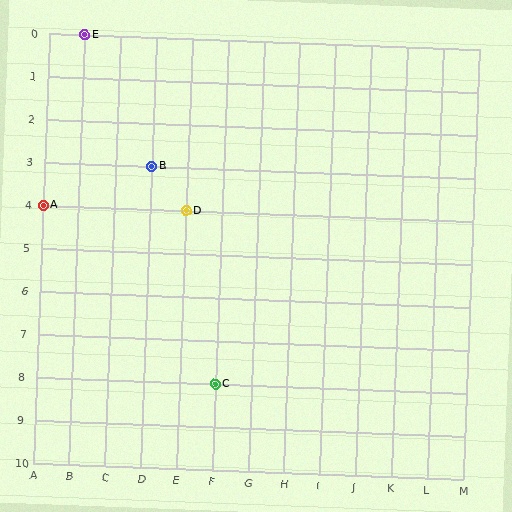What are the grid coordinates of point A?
Point A is at grid coordinates (A, 4).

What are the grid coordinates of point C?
Point C is at grid coordinates (F, 8).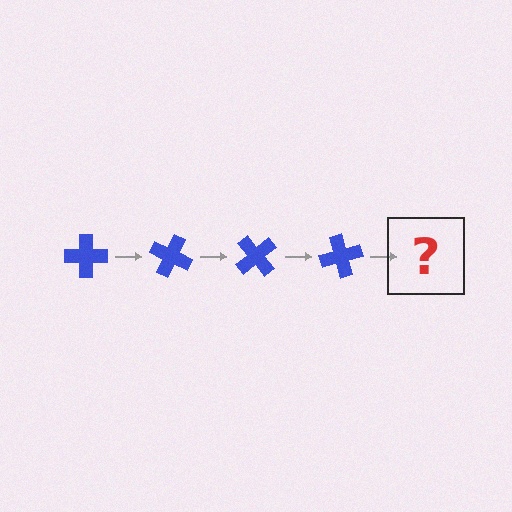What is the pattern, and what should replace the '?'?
The pattern is that the cross rotates 25 degrees each step. The '?' should be a blue cross rotated 100 degrees.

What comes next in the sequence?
The next element should be a blue cross rotated 100 degrees.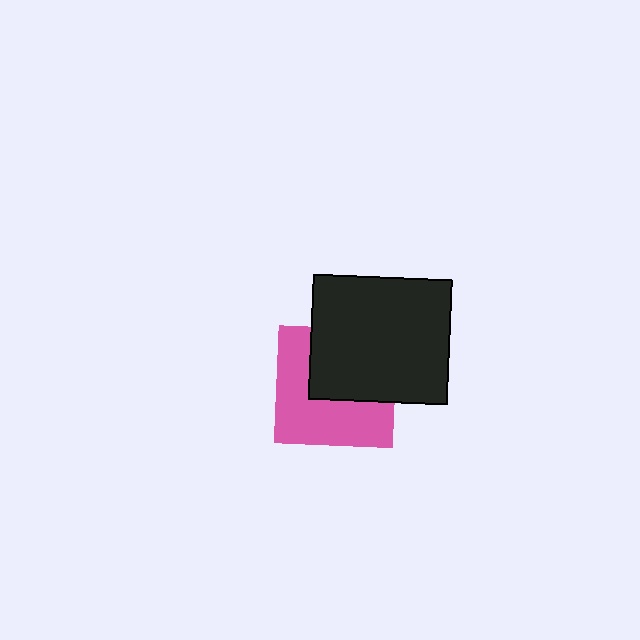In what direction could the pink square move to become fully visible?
The pink square could move toward the lower-left. That would shift it out from behind the black rectangle entirely.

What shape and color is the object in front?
The object in front is a black rectangle.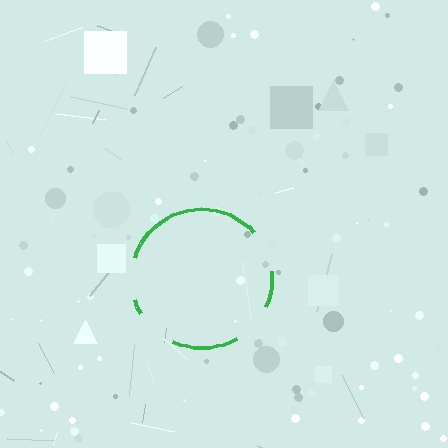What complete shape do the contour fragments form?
The contour fragments form a circle.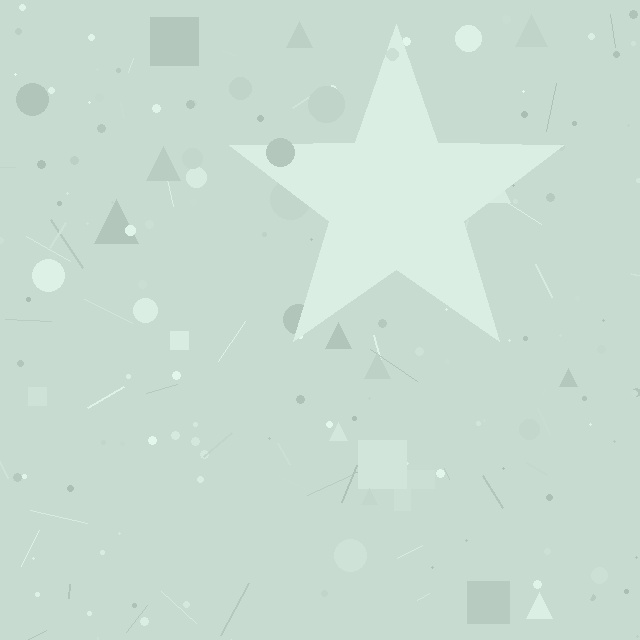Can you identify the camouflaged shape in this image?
The camouflaged shape is a star.